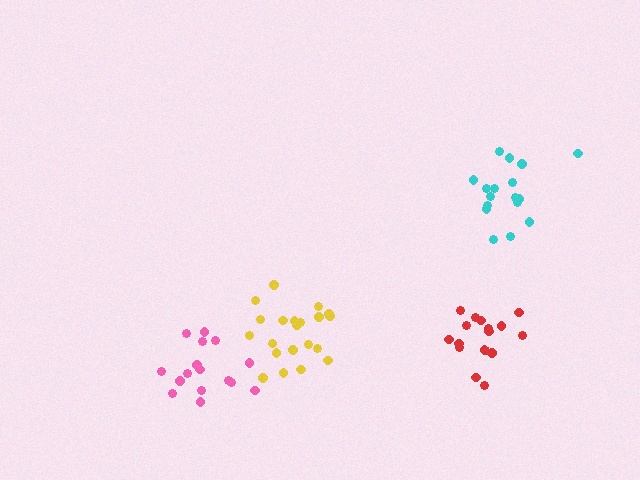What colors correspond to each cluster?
The clusters are colored: yellow, red, pink, cyan.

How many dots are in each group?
Group 1: 21 dots, Group 2: 17 dots, Group 3: 16 dots, Group 4: 17 dots (71 total).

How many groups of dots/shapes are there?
There are 4 groups.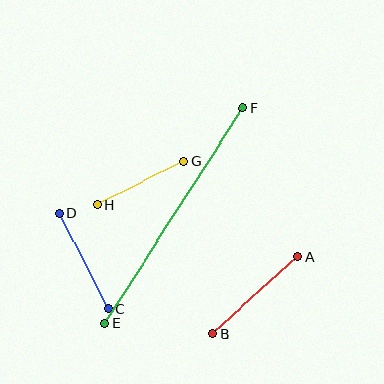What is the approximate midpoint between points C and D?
The midpoint is at approximately (84, 261) pixels.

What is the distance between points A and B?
The distance is approximately 114 pixels.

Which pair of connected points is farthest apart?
Points E and F are farthest apart.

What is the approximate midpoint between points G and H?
The midpoint is at approximately (140, 183) pixels.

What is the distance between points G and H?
The distance is approximately 96 pixels.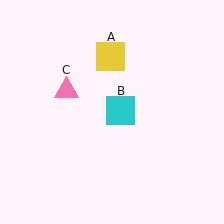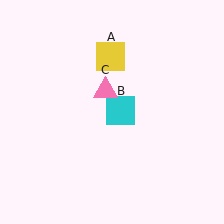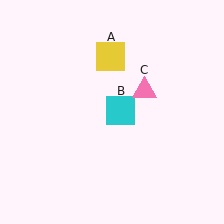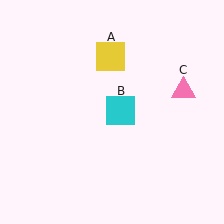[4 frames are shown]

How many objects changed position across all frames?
1 object changed position: pink triangle (object C).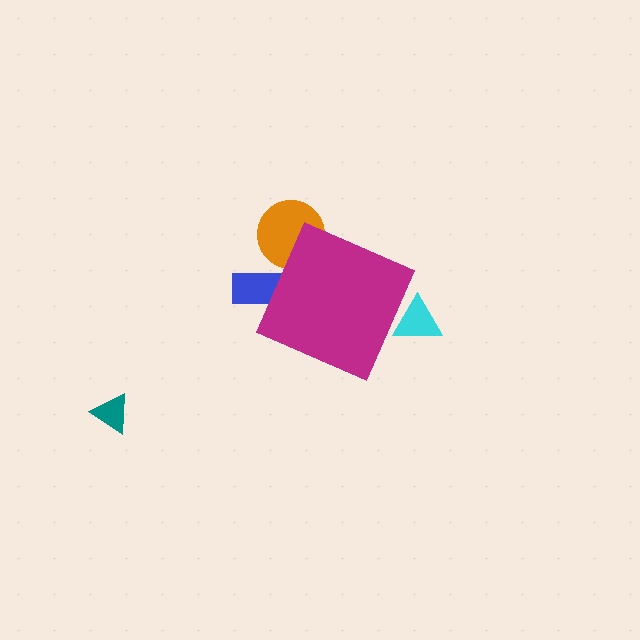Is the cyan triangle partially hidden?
Yes, the cyan triangle is partially hidden behind the magenta diamond.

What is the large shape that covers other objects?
A magenta diamond.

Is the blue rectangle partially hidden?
Yes, the blue rectangle is partially hidden behind the magenta diamond.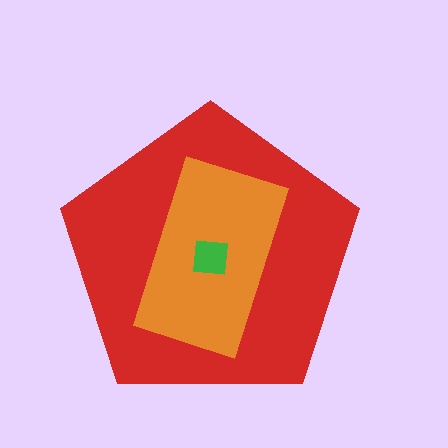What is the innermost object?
The green square.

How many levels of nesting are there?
3.